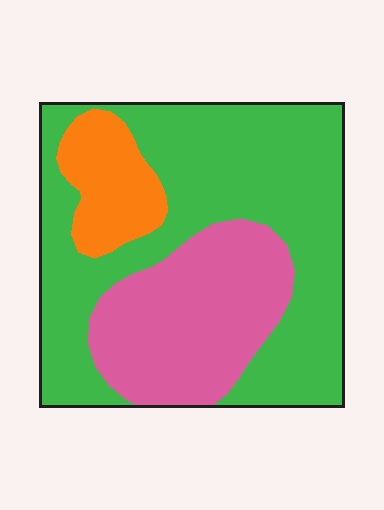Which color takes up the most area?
Green, at roughly 60%.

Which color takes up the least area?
Orange, at roughly 10%.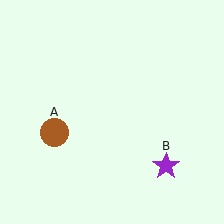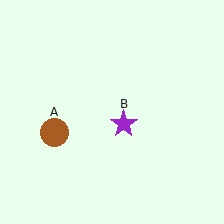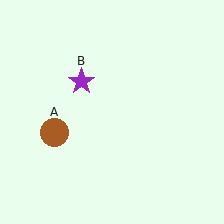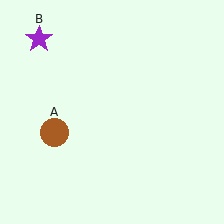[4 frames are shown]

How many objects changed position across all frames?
1 object changed position: purple star (object B).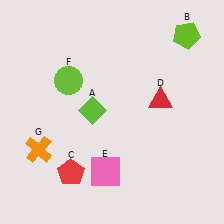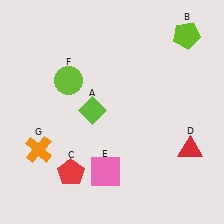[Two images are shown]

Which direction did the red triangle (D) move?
The red triangle (D) moved down.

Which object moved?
The red triangle (D) moved down.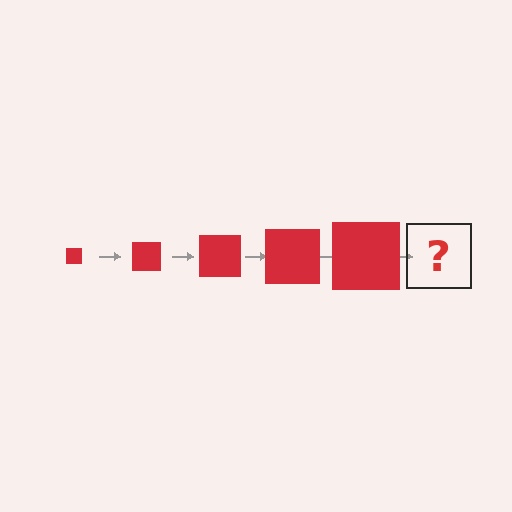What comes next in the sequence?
The next element should be a red square, larger than the previous one.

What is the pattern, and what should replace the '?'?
The pattern is that the square gets progressively larger each step. The '?' should be a red square, larger than the previous one.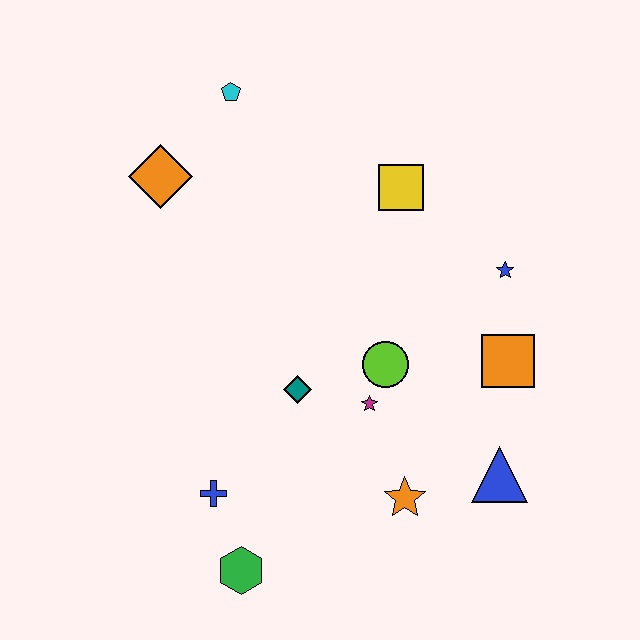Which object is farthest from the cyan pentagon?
The green hexagon is farthest from the cyan pentagon.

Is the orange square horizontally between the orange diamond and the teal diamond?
No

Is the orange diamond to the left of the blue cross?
Yes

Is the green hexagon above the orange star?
No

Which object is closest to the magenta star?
The lime circle is closest to the magenta star.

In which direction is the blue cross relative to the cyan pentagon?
The blue cross is below the cyan pentagon.